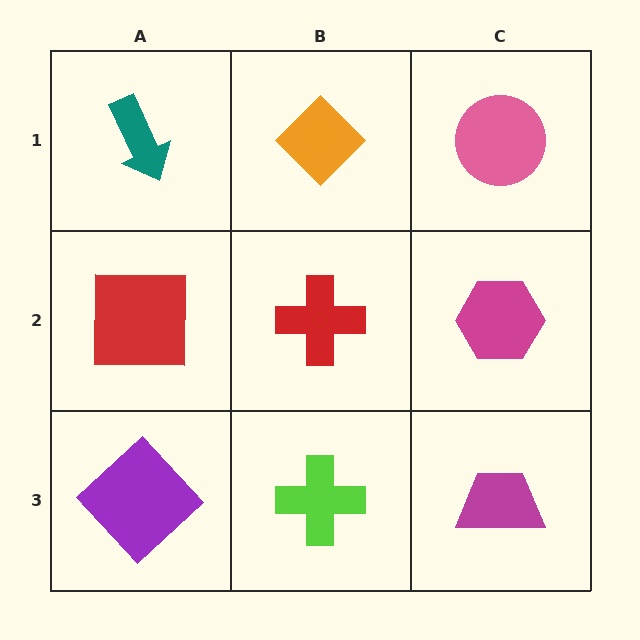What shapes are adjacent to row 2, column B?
An orange diamond (row 1, column B), a lime cross (row 3, column B), a red square (row 2, column A), a magenta hexagon (row 2, column C).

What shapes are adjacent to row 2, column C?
A pink circle (row 1, column C), a magenta trapezoid (row 3, column C), a red cross (row 2, column B).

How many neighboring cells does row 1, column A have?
2.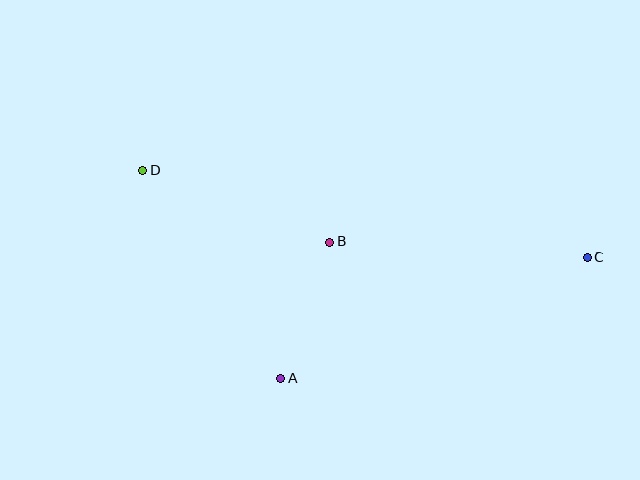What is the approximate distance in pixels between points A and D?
The distance between A and D is approximately 250 pixels.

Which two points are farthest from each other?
Points C and D are farthest from each other.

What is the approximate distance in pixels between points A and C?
The distance between A and C is approximately 329 pixels.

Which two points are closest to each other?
Points A and B are closest to each other.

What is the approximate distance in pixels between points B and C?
The distance between B and C is approximately 258 pixels.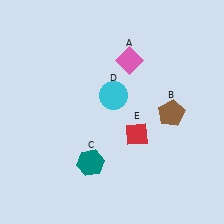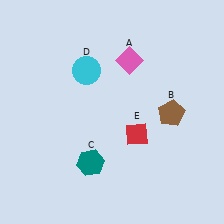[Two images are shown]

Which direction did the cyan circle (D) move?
The cyan circle (D) moved left.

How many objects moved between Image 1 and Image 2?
1 object moved between the two images.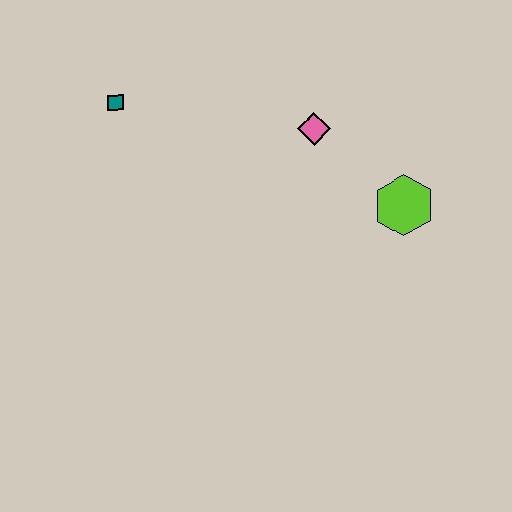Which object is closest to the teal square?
The pink diamond is closest to the teal square.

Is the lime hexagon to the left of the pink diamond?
No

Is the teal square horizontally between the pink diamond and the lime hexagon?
No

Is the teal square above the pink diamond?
Yes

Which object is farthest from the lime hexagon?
The teal square is farthest from the lime hexagon.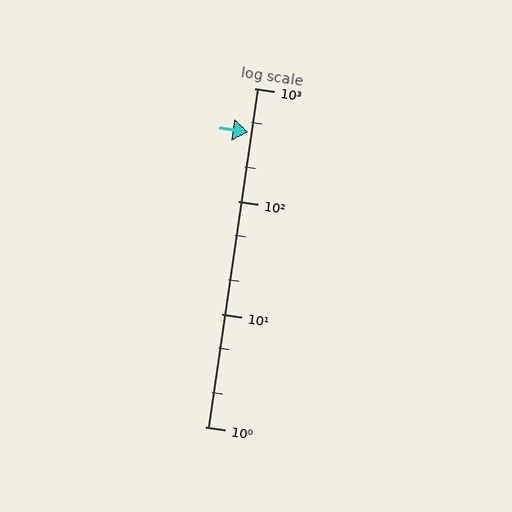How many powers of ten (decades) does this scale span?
The scale spans 3 decades, from 1 to 1000.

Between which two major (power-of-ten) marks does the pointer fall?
The pointer is between 100 and 1000.